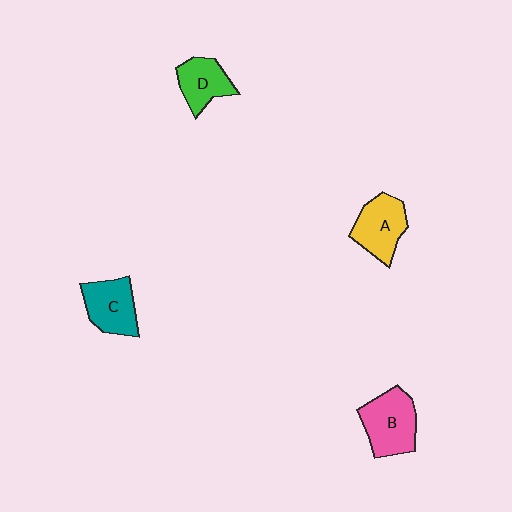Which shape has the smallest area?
Shape D (green).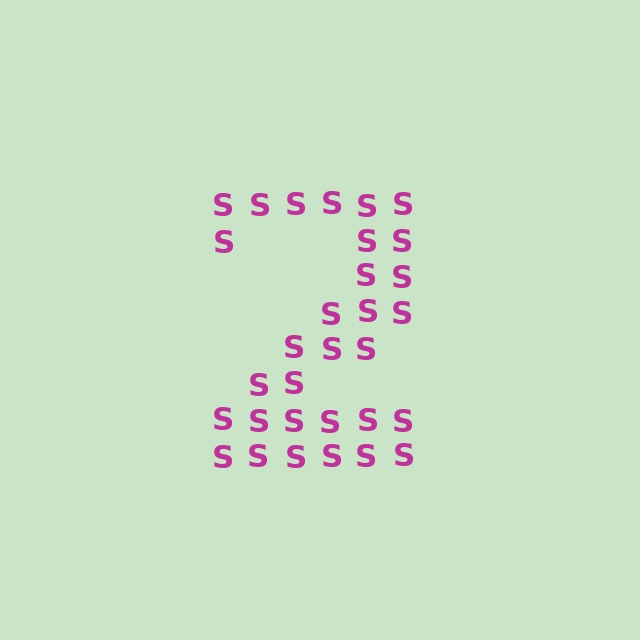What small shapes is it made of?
It is made of small letter S's.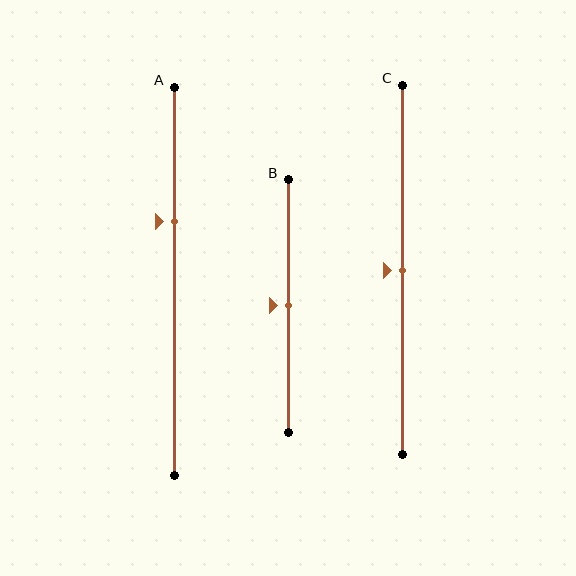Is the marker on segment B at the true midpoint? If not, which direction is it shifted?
Yes, the marker on segment B is at the true midpoint.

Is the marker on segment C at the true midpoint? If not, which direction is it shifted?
Yes, the marker on segment C is at the true midpoint.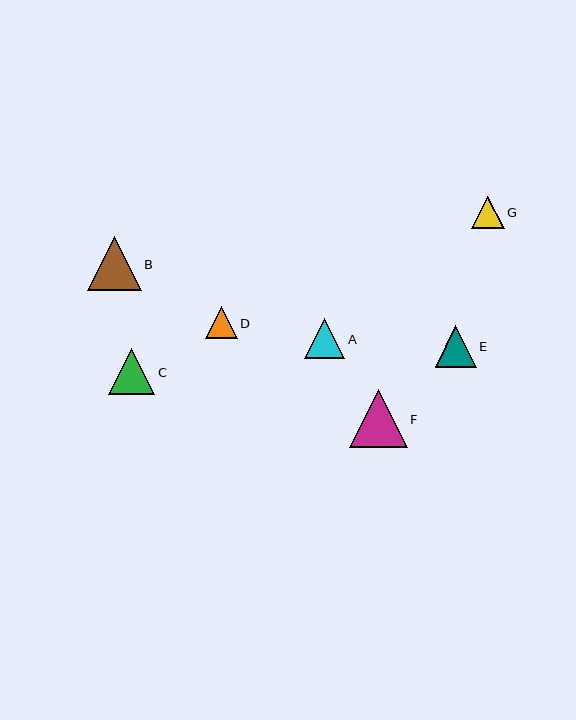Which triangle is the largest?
Triangle F is the largest with a size of approximately 58 pixels.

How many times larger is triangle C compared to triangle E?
Triangle C is approximately 1.1 times the size of triangle E.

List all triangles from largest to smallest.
From largest to smallest: F, B, C, E, A, G, D.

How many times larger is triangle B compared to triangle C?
Triangle B is approximately 1.2 times the size of triangle C.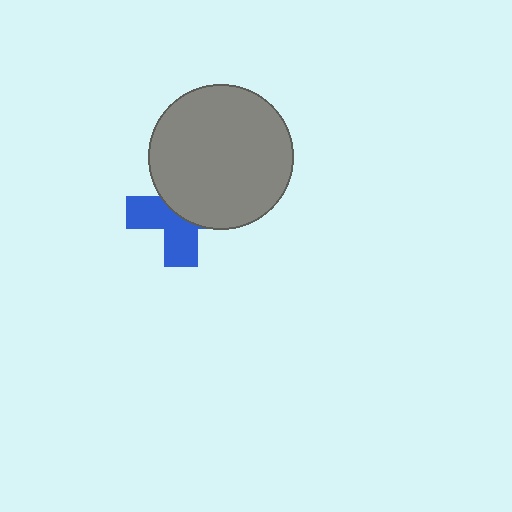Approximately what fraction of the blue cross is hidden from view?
Roughly 52% of the blue cross is hidden behind the gray circle.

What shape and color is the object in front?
The object in front is a gray circle.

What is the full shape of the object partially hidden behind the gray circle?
The partially hidden object is a blue cross.